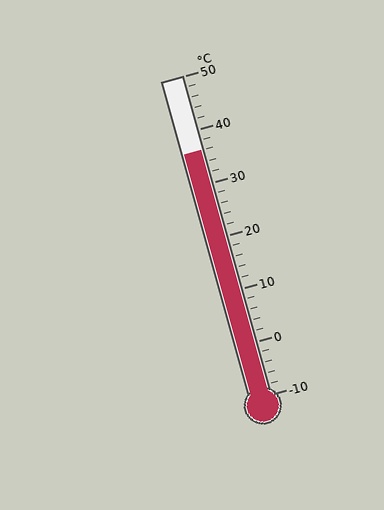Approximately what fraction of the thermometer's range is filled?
The thermometer is filled to approximately 75% of its range.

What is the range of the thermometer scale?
The thermometer scale ranges from -10°C to 50°C.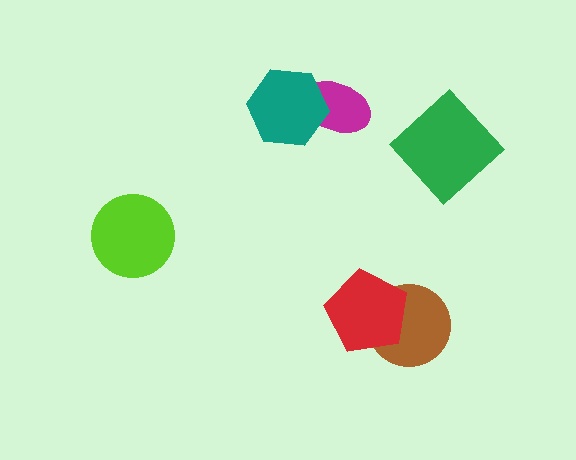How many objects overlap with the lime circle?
0 objects overlap with the lime circle.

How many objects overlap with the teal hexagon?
1 object overlaps with the teal hexagon.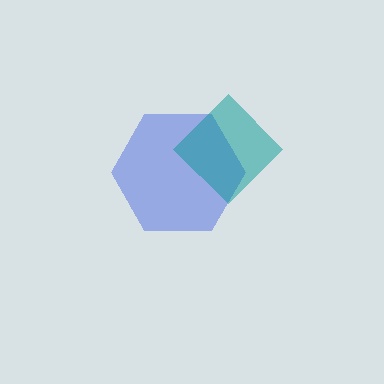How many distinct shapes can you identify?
There are 2 distinct shapes: a blue hexagon, a teal diamond.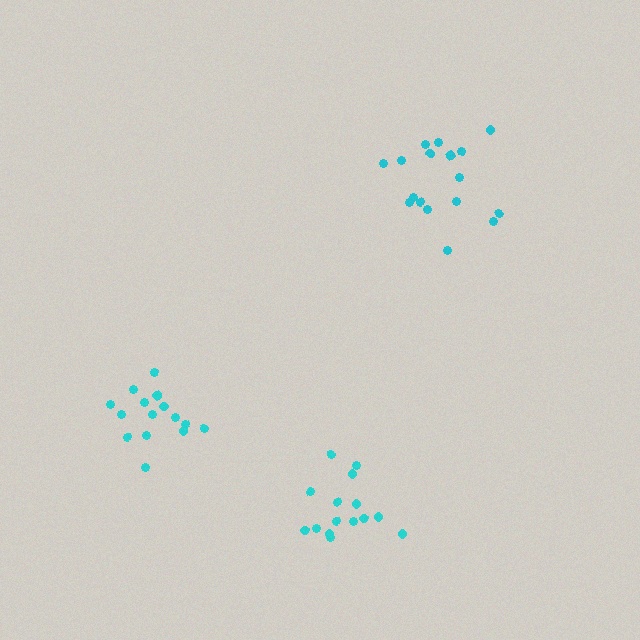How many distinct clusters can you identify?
There are 3 distinct clusters.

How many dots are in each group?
Group 1: 15 dots, Group 2: 17 dots, Group 3: 15 dots (47 total).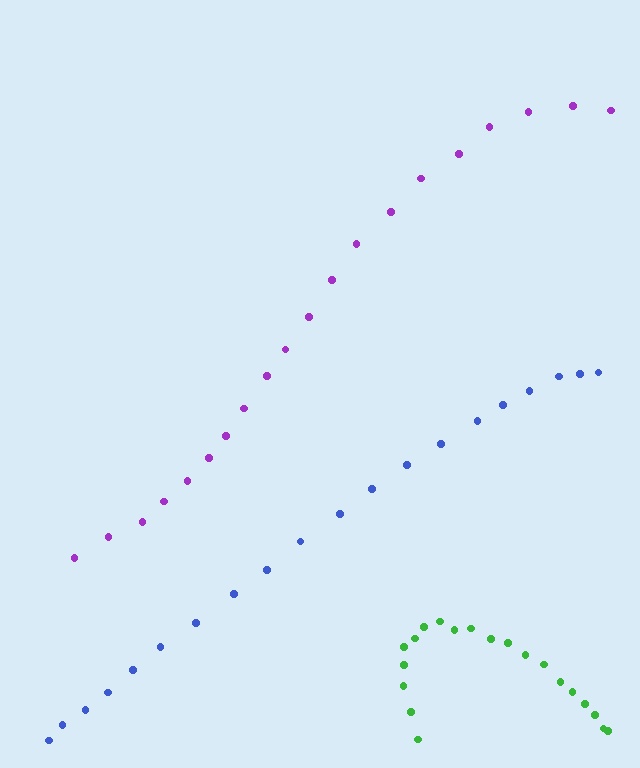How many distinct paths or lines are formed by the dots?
There are 3 distinct paths.